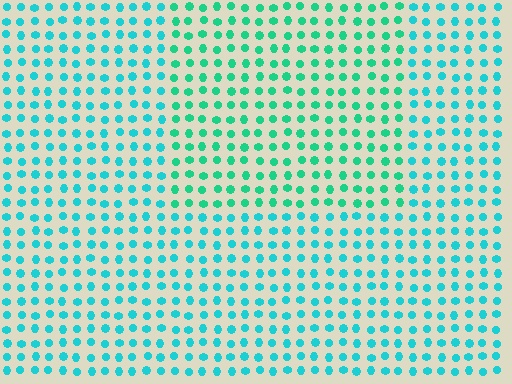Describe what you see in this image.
The image is filled with small cyan elements in a uniform arrangement. A rectangle-shaped region is visible where the elements are tinted to a slightly different hue, forming a subtle color boundary.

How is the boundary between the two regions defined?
The boundary is defined purely by a slight shift in hue (about 26 degrees). Spacing, size, and orientation are identical on both sides.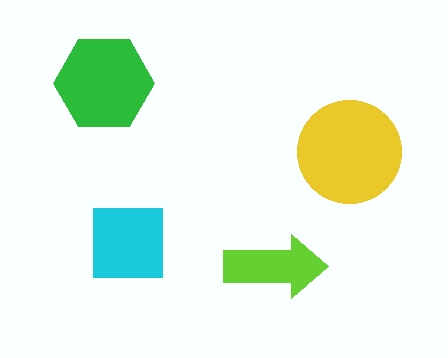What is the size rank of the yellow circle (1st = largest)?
1st.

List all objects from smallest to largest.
The lime arrow, the cyan square, the green hexagon, the yellow circle.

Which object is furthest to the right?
The yellow circle is rightmost.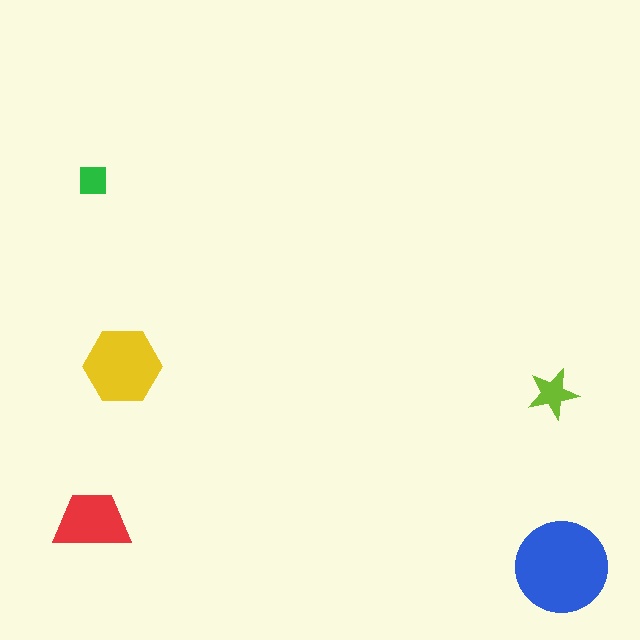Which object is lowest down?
The blue circle is bottommost.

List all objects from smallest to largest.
The green square, the lime star, the red trapezoid, the yellow hexagon, the blue circle.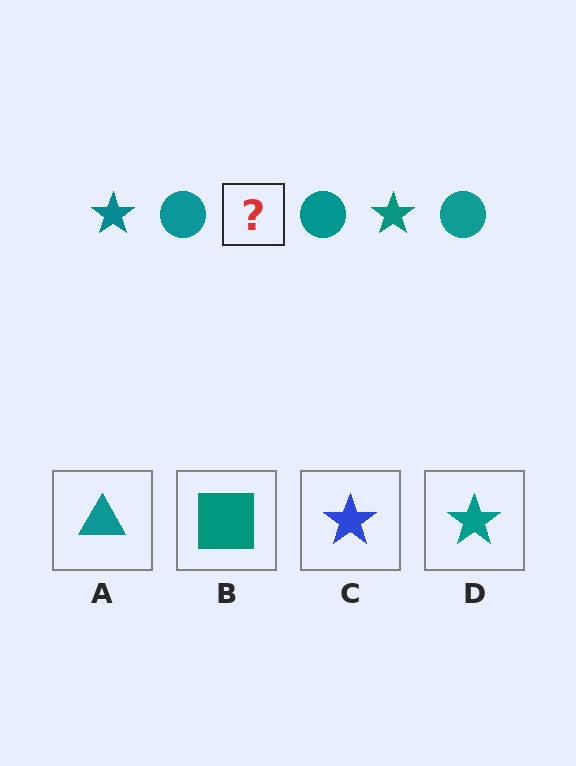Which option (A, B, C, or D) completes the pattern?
D.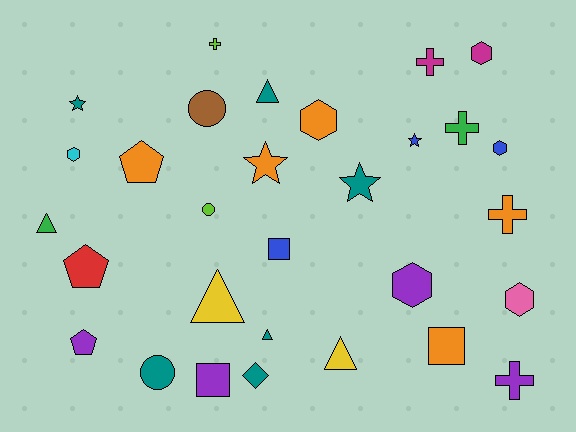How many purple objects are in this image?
There are 4 purple objects.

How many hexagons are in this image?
There are 6 hexagons.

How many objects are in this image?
There are 30 objects.